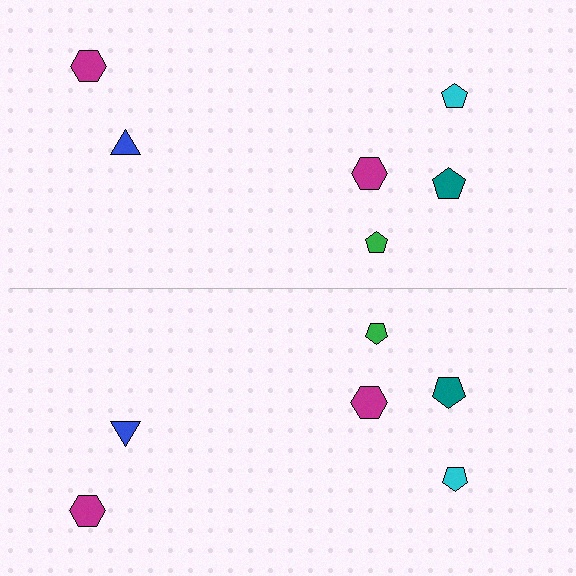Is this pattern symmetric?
Yes, this pattern has bilateral (reflection) symmetry.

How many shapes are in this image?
There are 12 shapes in this image.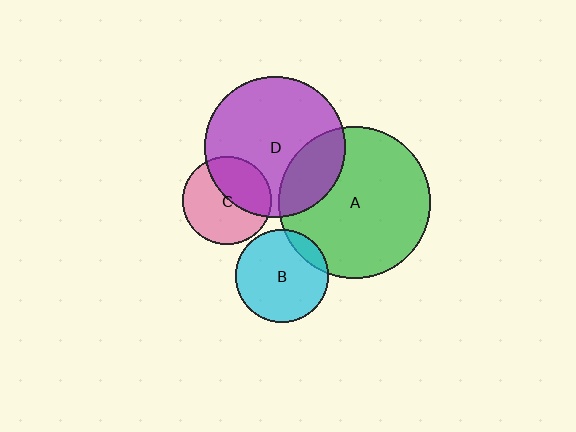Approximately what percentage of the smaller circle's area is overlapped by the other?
Approximately 40%.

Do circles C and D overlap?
Yes.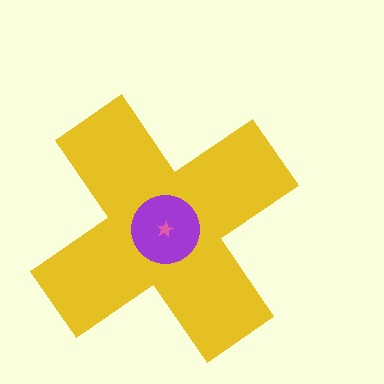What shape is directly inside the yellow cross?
The purple circle.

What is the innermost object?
The pink star.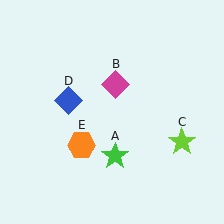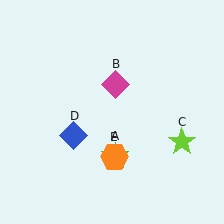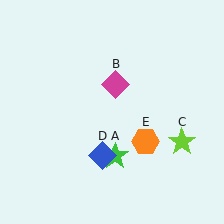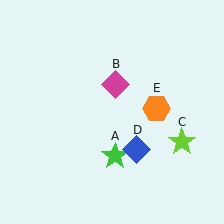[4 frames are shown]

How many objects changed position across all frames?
2 objects changed position: blue diamond (object D), orange hexagon (object E).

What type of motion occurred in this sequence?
The blue diamond (object D), orange hexagon (object E) rotated counterclockwise around the center of the scene.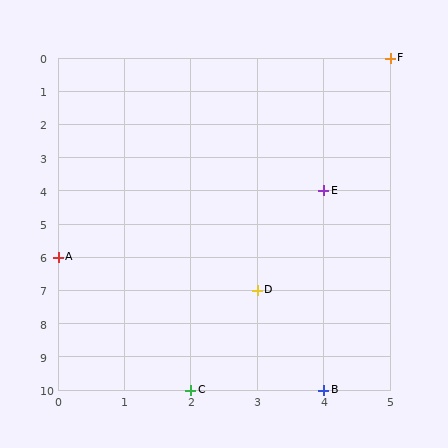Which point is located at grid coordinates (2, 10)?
Point C is at (2, 10).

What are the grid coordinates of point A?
Point A is at grid coordinates (0, 6).